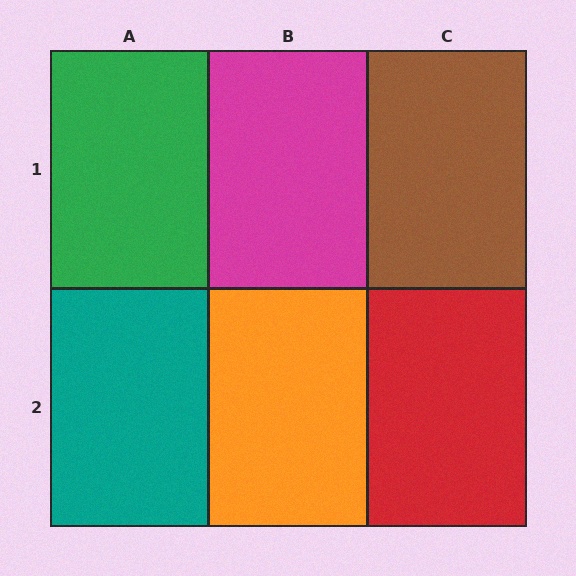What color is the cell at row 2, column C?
Red.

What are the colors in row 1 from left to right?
Green, magenta, brown.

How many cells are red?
1 cell is red.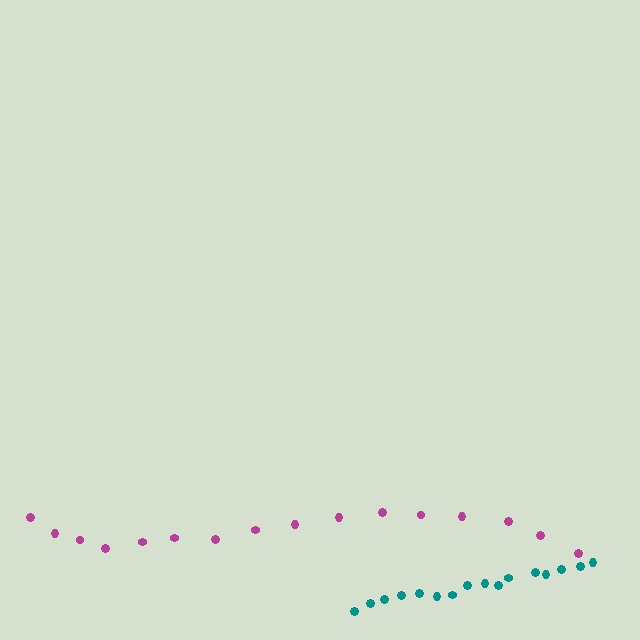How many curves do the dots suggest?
There are 2 distinct paths.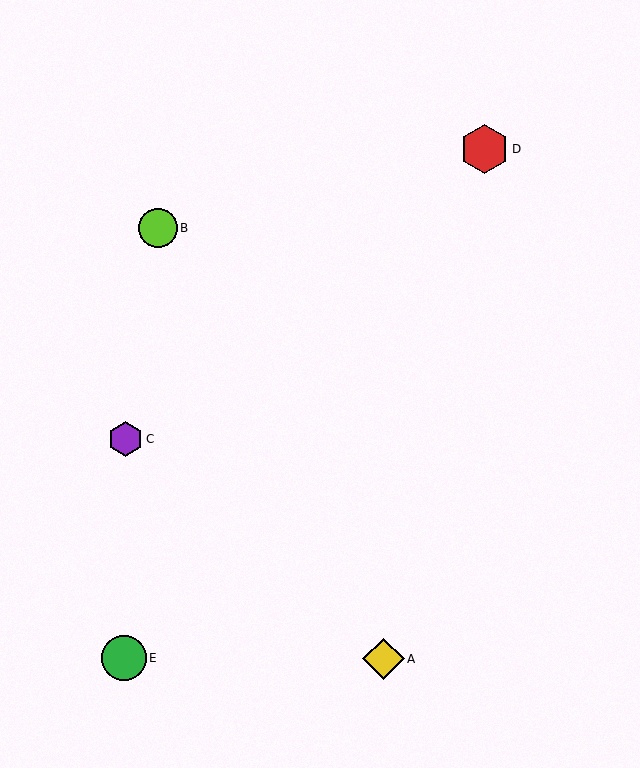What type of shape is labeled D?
Shape D is a red hexagon.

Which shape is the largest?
The red hexagon (labeled D) is the largest.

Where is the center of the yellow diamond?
The center of the yellow diamond is at (383, 659).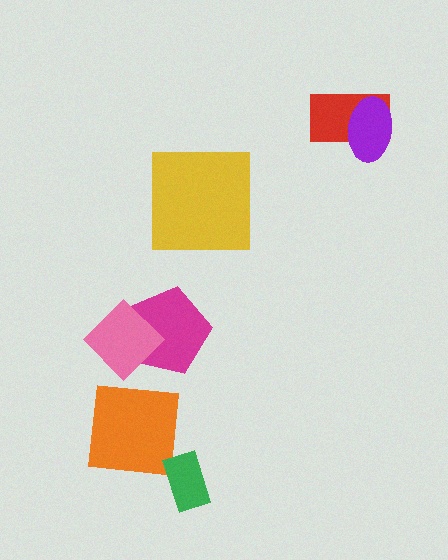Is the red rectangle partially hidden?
Yes, it is partially covered by another shape.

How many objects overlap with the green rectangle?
0 objects overlap with the green rectangle.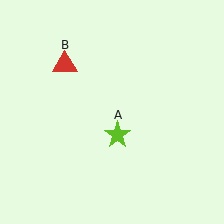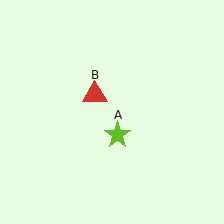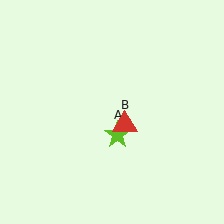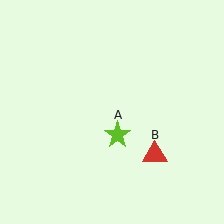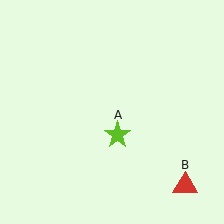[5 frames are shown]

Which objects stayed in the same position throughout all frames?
Lime star (object A) remained stationary.